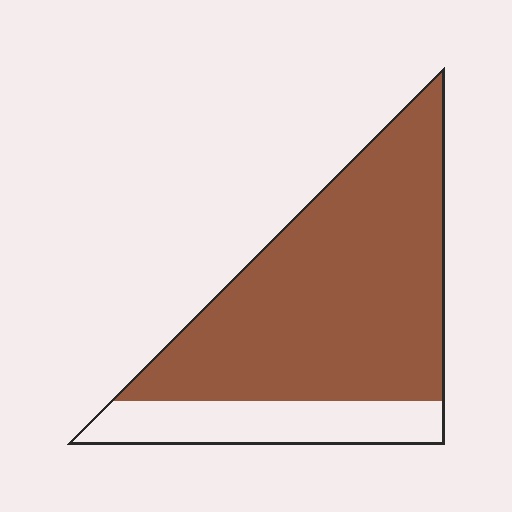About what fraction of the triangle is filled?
About four fifths (4/5).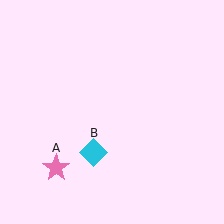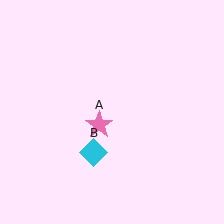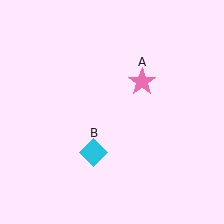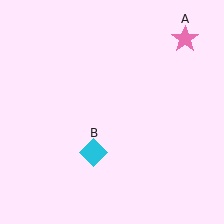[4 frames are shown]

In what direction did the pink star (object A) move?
The pink star (object A) moved up and to the right.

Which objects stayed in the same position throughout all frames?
Cyan diamond (object B) remained stationary.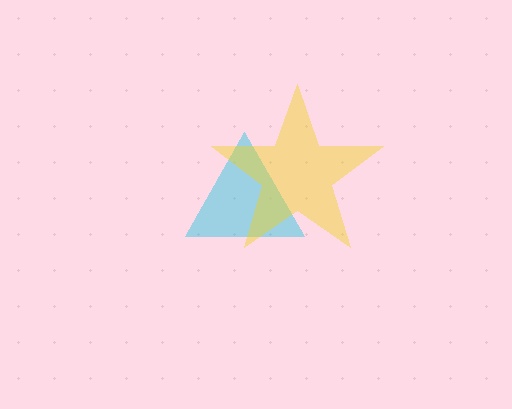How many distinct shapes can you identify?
There are 2 distinct shapes: a cyan triangle, a yellow star.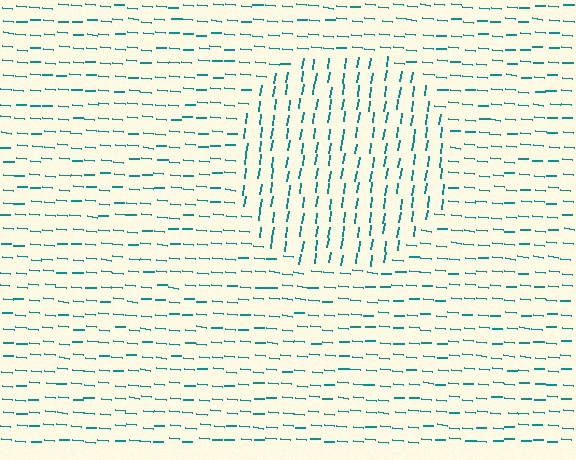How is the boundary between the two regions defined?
The boundary is defined purely by a change in line orientation (approximately 86 degrees difference). All lines are the same color and thickness.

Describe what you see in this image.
The image is filled with small teal line segments. A circle region in the image has lines oriented differently from the surrounding lines, creating a visible texture boundary.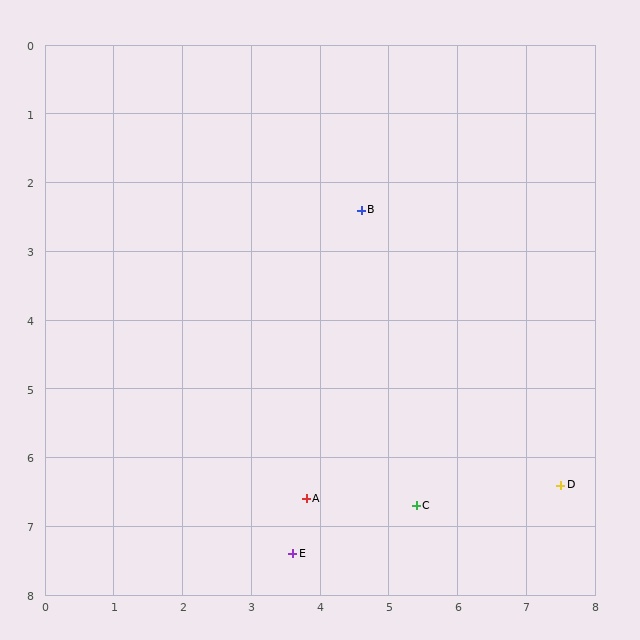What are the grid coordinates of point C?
Point C is at approximately (5.4, 6.7).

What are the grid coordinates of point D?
Point D is at approximately (7.5, 6.4).